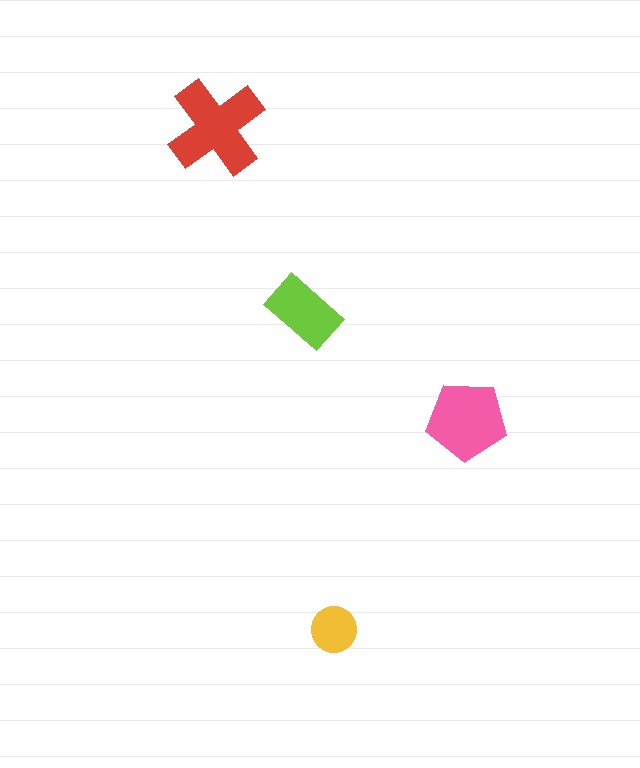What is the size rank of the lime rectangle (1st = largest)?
3rd.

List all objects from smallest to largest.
The yellow circle, the lime rectangle, the pink pentagon, the red cross.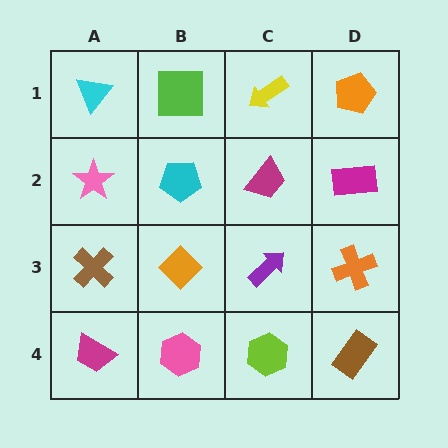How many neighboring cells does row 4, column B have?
3.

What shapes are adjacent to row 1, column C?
A magenta trapezoid (row 2, column C), a lime square (row 1, column B), an orange pentagon (row 1, column D).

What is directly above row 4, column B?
An orange diamond.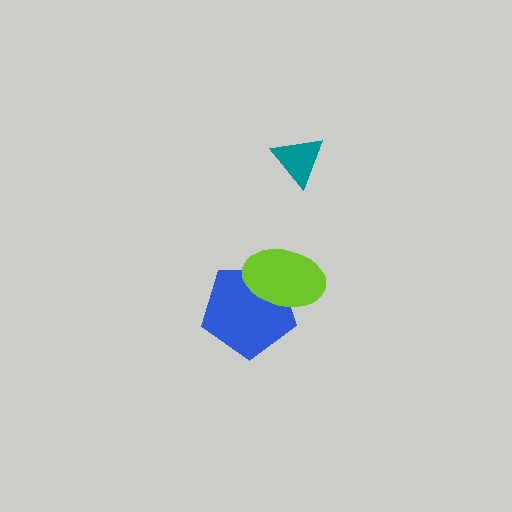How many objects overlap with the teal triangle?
0 objects overlap with the teal triangle.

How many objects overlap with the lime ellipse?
1 object overlaps with the lime ellipse.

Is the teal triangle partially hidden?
No, no other shape covers it.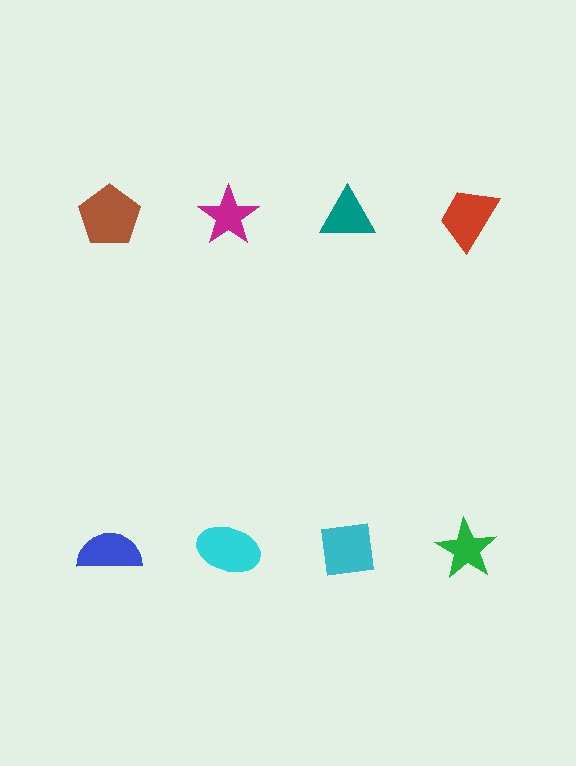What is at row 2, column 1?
A blue semicircle.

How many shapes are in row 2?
4 shapes.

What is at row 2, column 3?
A cyan square.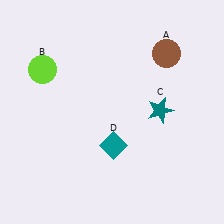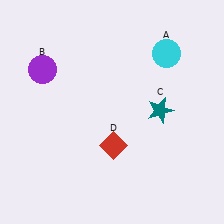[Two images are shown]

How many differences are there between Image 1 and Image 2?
There are 3 differences between the two images.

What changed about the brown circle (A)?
In Image 1, A is brown. In Image 2, it changed to cyan.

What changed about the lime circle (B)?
In Image 1, B is lime. In Image 2, it changed to purple.